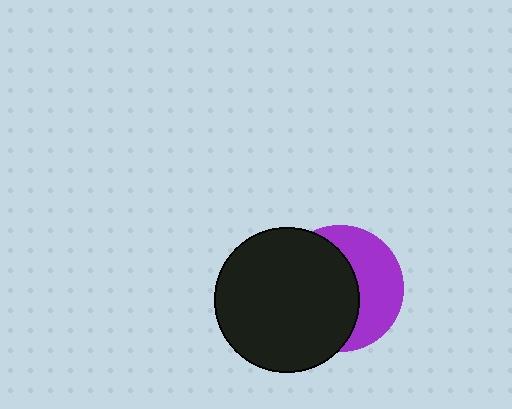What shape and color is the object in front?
The object in front is a black circle.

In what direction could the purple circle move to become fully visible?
The purple circle could move right. That would shift it out from behind the black circle entirely.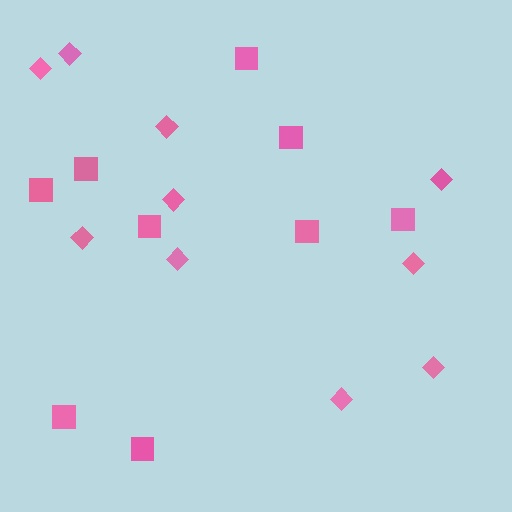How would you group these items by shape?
There are 2 groups: one group of diamonds (10) and one group of squares (9).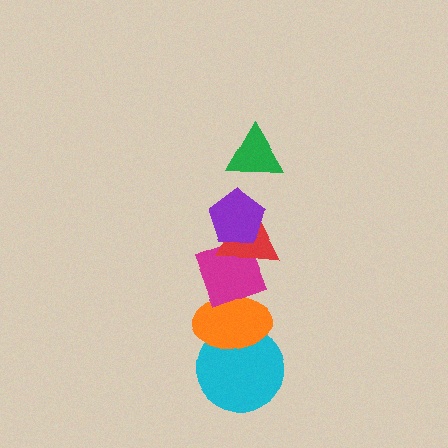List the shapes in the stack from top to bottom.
From top to bottom: the green triangle, the purple pentagon, the red triangle, the magenta diamond, the orange ellipse, the cyan circle.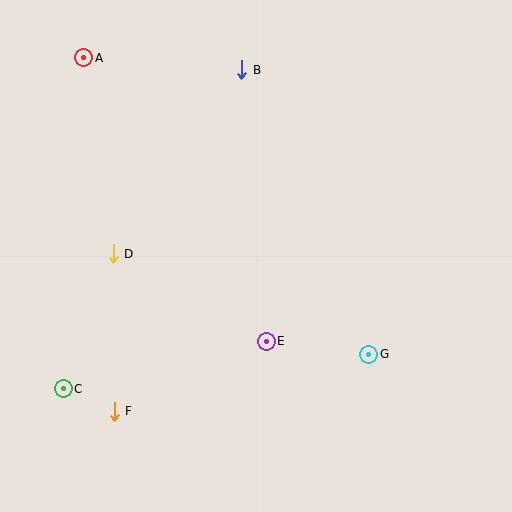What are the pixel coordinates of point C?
Point C is at (63, 389).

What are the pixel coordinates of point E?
Point E is at (266, 341).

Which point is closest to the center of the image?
Point E at (266, 341) is closest to the center.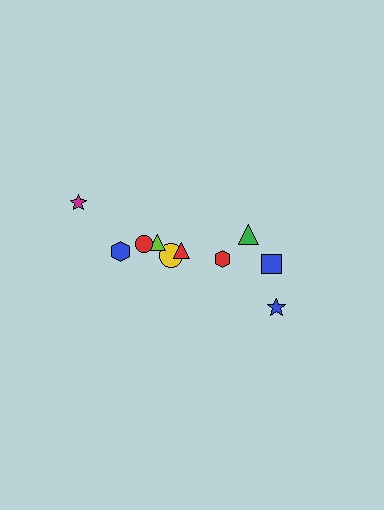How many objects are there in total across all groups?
There are 10 objects.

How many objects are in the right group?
There are 4 objects.